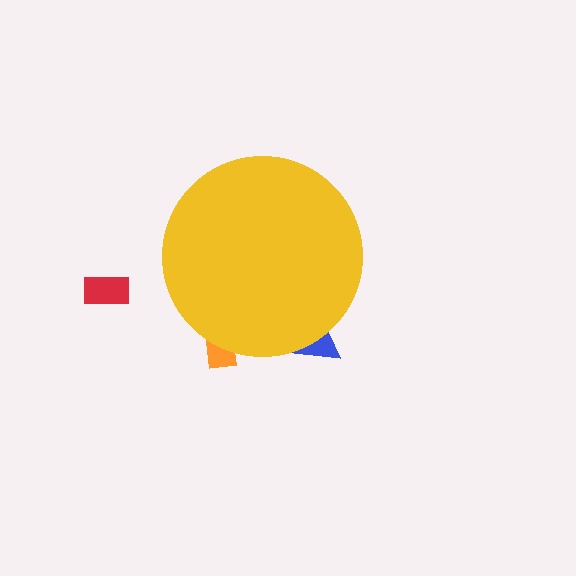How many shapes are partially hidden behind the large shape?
2 shapes are partially hidden.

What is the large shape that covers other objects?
A yellow circle.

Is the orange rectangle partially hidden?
Yes, the orange rectangle is partially hidden behind the yellow circle.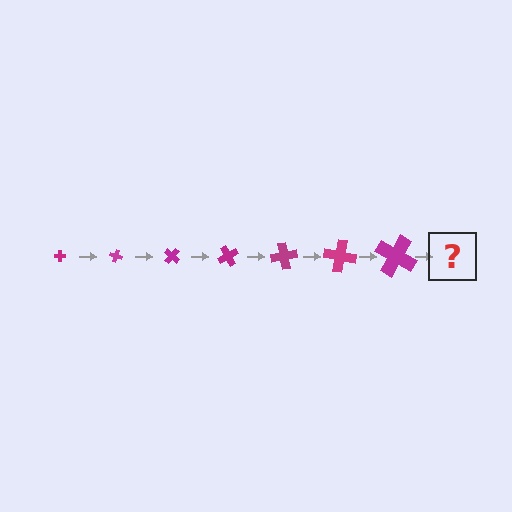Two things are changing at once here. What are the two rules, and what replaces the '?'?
The two rules are that the cross grows larger each step and it rotates 20 degrees each step. The '?' should be a cross, larger than the previous one and rotated 140 degrees from the start.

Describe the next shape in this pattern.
It should be a cross, larger than the previous one and rotated 140 degrees from the start.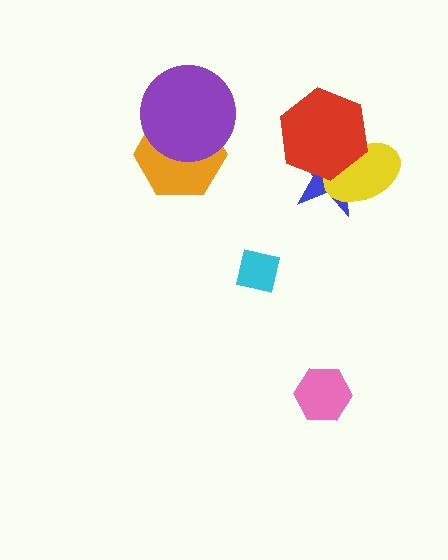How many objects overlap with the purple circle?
1 object overlaps with the purple circle.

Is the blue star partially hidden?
Yes, it is partially covered by another shape.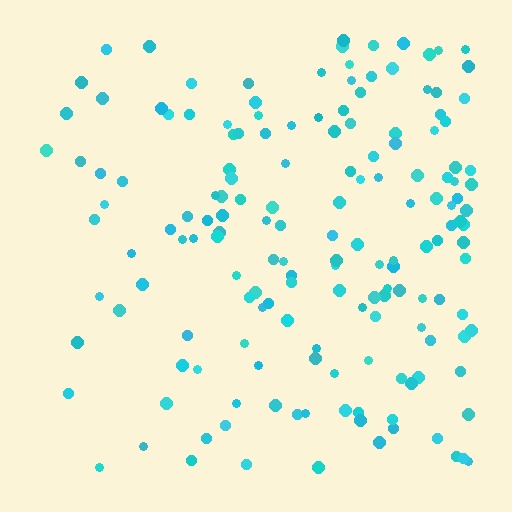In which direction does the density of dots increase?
From left to right, with the right side densest.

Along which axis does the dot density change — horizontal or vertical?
Horizontal.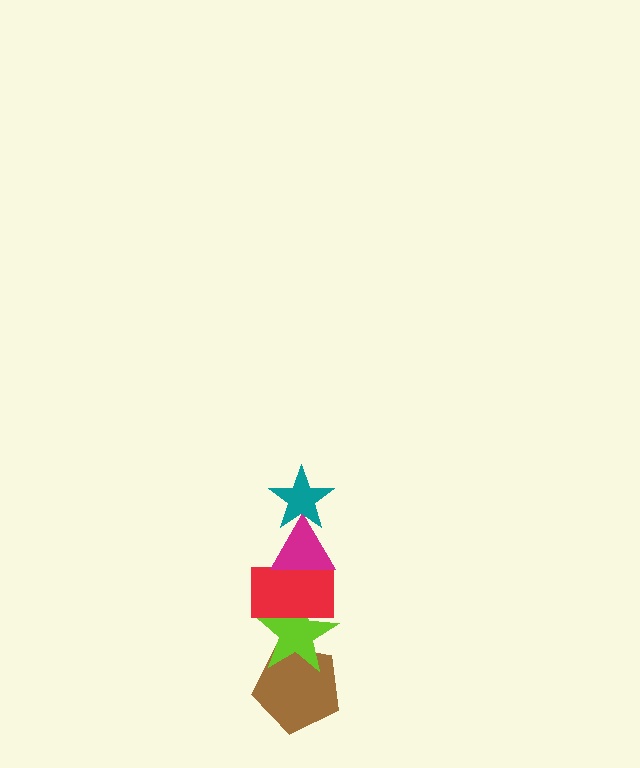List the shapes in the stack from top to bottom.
From top to bottom: the teal star, the magenta triangle, the red rectangle, the lime star, the brown pentagon.